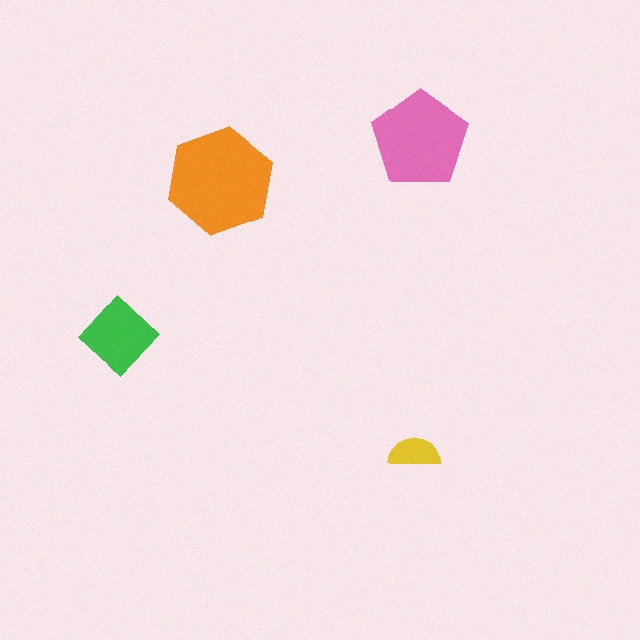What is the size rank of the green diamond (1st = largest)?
3rd.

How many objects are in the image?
There are 4 objects in the image.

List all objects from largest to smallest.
The orange hexagon, the pink pentagon, the green diamond, the yellow semicircle.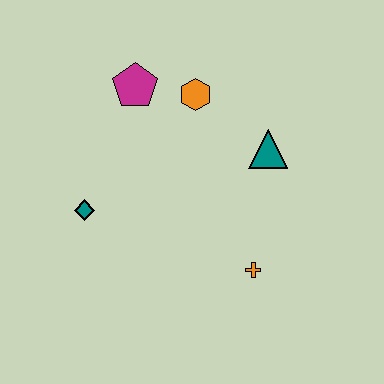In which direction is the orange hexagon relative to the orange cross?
The orange hexagon is above the orange cross.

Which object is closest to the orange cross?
The teal triangle is closest to the orange cross.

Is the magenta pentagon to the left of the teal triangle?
Yes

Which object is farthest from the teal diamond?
The teal triangle is farthest from the teal diamond.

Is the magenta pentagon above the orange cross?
Yes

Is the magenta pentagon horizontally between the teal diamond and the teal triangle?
Yes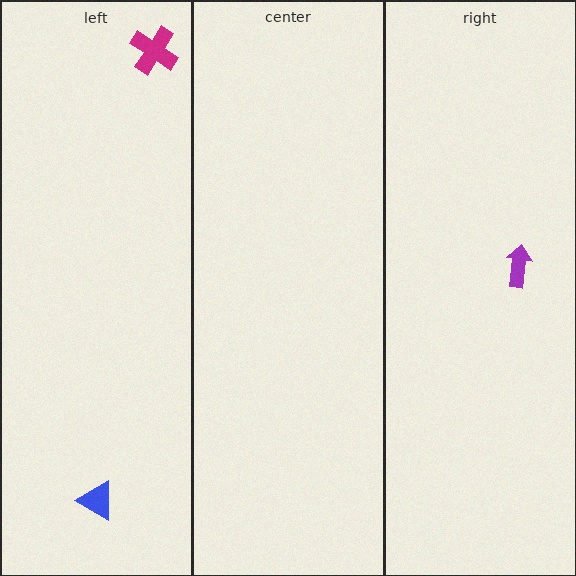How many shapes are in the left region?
2.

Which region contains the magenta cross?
The left region.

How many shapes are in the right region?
1.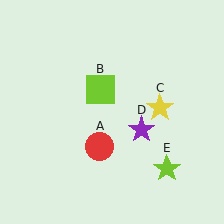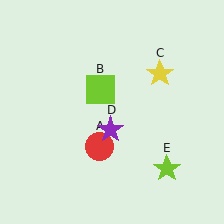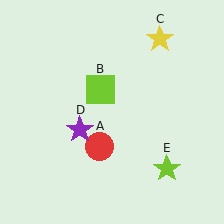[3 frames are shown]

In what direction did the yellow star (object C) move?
The yellow star (object C) moved up.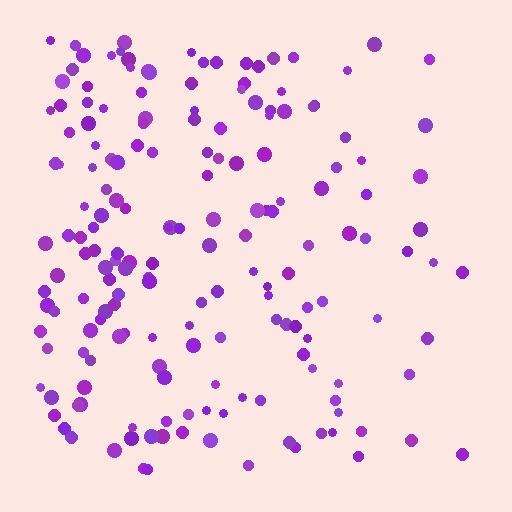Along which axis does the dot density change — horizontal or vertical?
Horizontal.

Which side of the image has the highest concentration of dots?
The left.